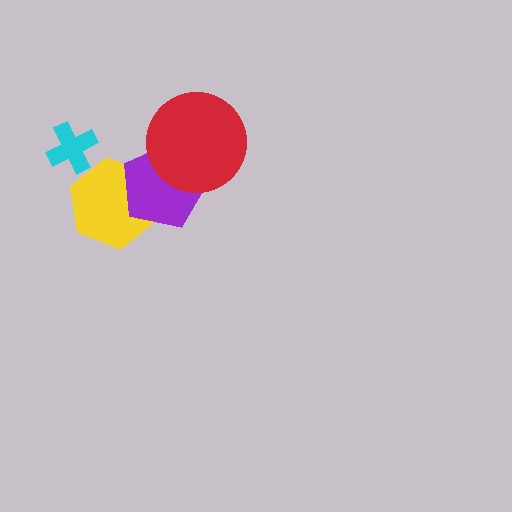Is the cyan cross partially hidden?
No, no other shape covers it.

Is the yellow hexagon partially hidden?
Yes, it is partially covered by another shape.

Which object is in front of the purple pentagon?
The red circle is in front of the purple pentagon.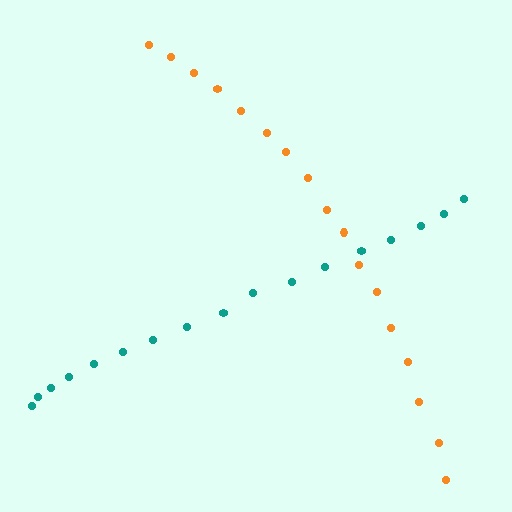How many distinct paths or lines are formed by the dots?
There are 2 distinct paths.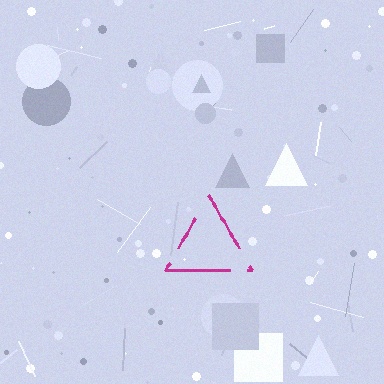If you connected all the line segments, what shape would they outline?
They would outline a triangle.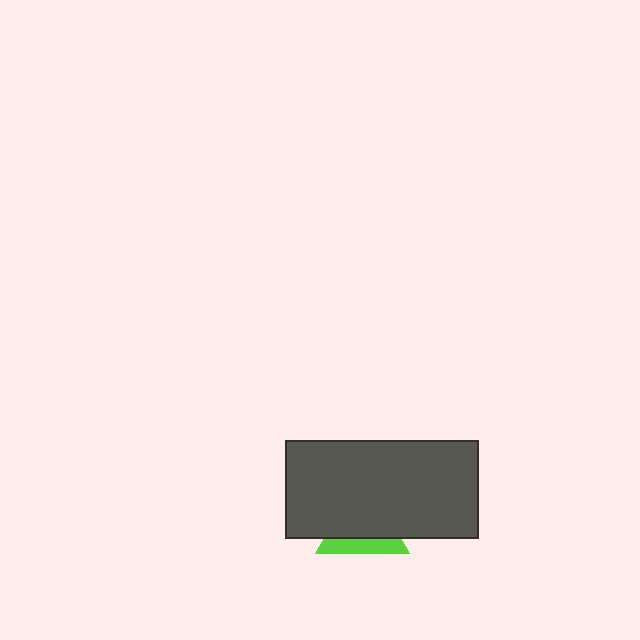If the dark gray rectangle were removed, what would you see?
You would see the complete lime triangle.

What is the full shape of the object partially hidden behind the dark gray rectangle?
The partially hidden object is a lime triangle.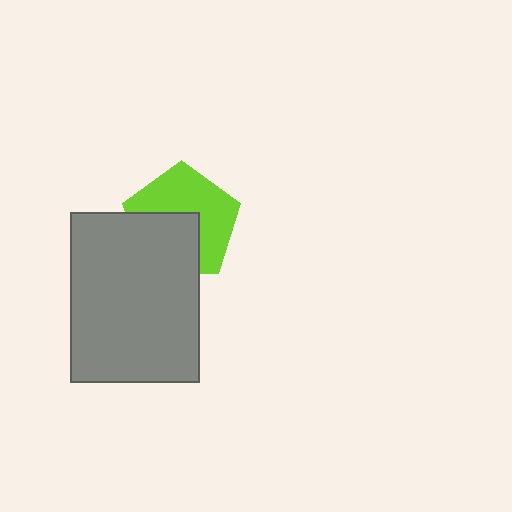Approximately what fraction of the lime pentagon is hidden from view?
Roughly 43% of the lime pentagon is hidden behind the gray rectangle.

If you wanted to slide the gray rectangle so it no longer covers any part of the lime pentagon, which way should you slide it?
Slide it down — that is the most direct way to separate the two shapes.